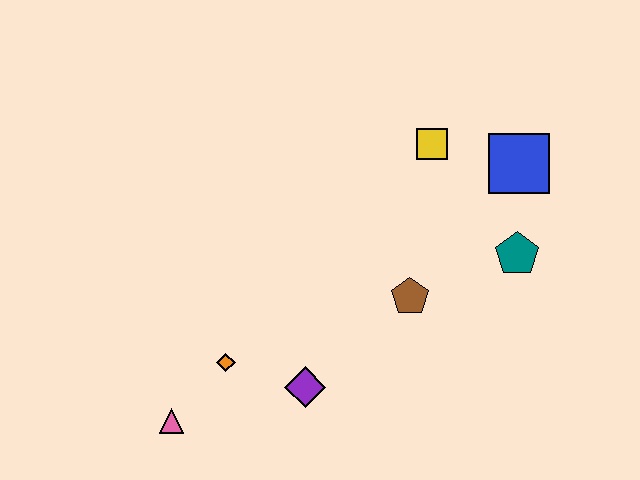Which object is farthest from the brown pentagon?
The pink triangle is farthest from the brown pentagon.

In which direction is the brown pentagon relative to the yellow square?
The brown pentagon is below the yellow square.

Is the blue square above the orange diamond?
Yes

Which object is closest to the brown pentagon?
The teal pentagon is closest to the brown pentagon.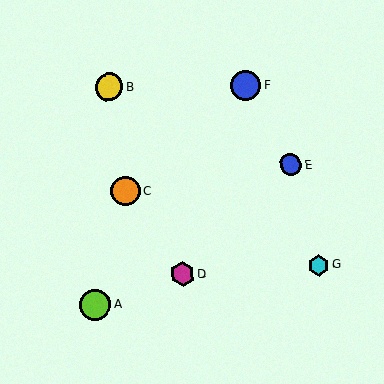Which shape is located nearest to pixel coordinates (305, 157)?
The blue circle (labeled E) at (291, 165) is nearest to that location.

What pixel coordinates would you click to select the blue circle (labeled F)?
Click at (246, 85) to select the blue circle F.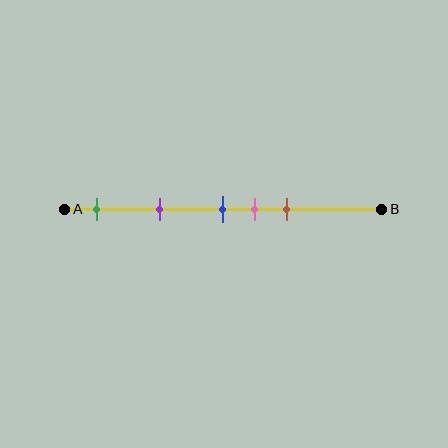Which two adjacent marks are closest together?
The blue and pink marks are the closest adjacent pair.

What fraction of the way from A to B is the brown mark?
The brown mark is approximately 70% (0.7) of the way from A to B.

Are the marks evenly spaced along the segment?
No, the marks are not evenly spaced.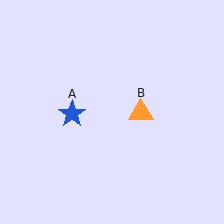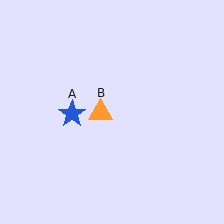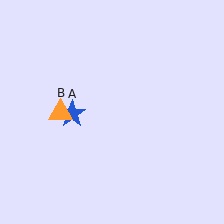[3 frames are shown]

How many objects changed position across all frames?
1 object changed position: orange triangle (object B).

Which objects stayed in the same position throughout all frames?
Blue star (object A) remained stationary.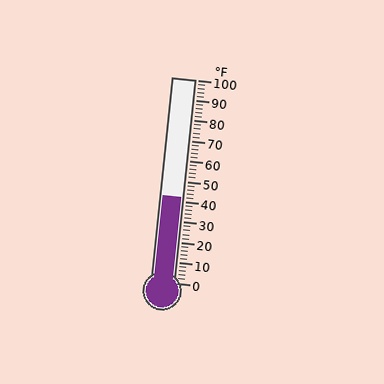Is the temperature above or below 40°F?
The temperature is above 40°F.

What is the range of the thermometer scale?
The thermometer scale ranges from 0°F to 100°F.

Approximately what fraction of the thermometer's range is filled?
The thermometer is filled to approximately 40% of its range.